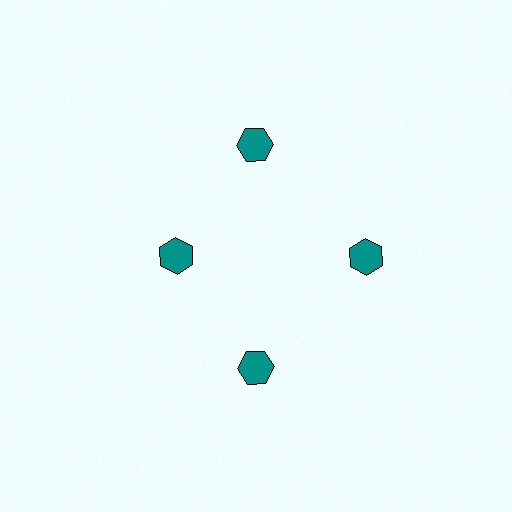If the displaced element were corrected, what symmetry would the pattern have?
It would have 4-fold rotational symmetry — the pattern would map onto itself every 90 degrees.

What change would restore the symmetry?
The symmetry would be restored by moving it outward, back onto the ring so that all 4 hexagons sit at equal angles and equal distance from the center.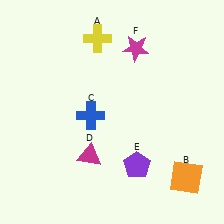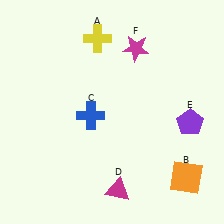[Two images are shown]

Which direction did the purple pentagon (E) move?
The purple pentagon (E) moved right.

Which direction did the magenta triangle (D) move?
The magenta triangle (D) moved down.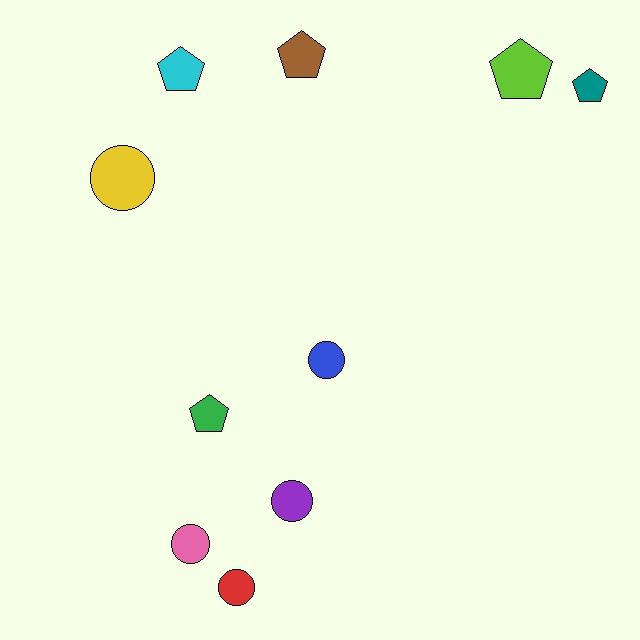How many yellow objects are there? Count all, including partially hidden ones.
There is 1 yellow object.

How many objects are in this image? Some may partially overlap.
There are 10 objects.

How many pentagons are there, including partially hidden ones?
There are 5 pentagons.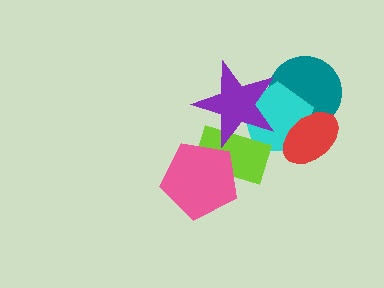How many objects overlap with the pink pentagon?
1 object overlaps with the pink pentagon.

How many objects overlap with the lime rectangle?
3 objects overlap with the lime rectangle.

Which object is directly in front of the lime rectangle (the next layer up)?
The purple star is directly in front of the lime rectangle.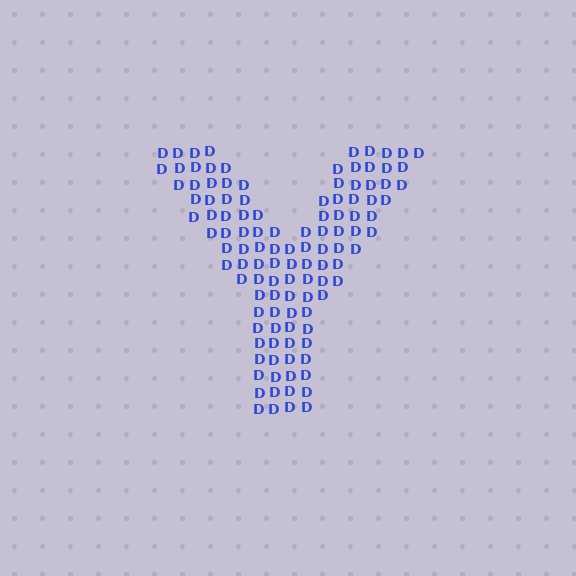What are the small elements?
The small elements are letter D's.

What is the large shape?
The large shape is the letter Y.